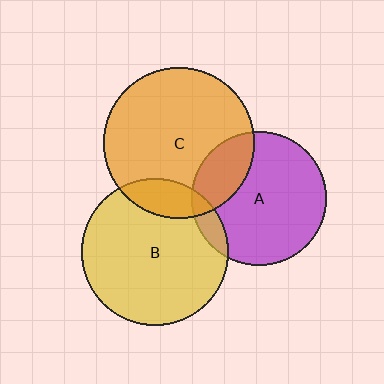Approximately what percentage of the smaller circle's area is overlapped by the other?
Approximately 15%.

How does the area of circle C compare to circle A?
Approximately 1.3 times.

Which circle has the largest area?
Circle C (orange).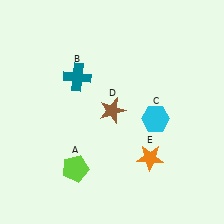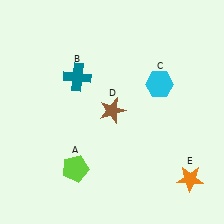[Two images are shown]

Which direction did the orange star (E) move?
The orange star (E) moved right.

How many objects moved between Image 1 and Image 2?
2 objects moved between the two images.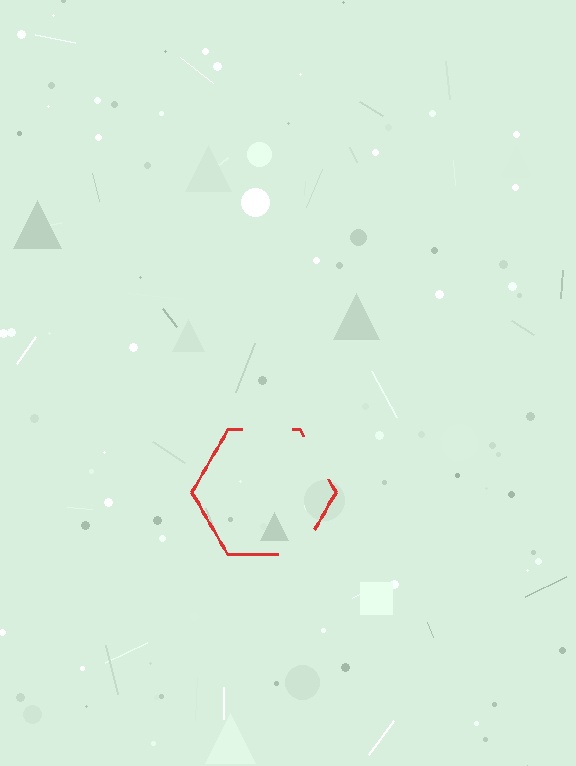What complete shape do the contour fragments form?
The contour fragments form a hexagon.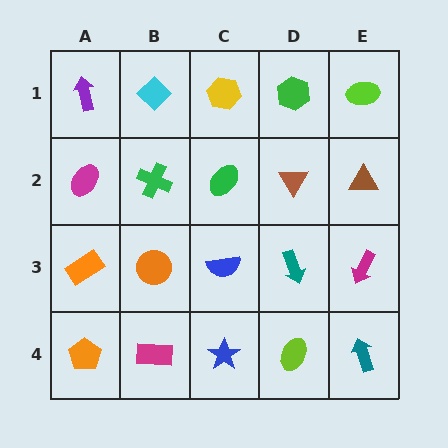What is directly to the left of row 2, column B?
A magenta ellipse.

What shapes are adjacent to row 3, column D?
A brown triangle (row 2, column D), a lime ellipse (row 4, column D), a blue semicircle (row 3, column C), a magenta arrow (row 3, column E).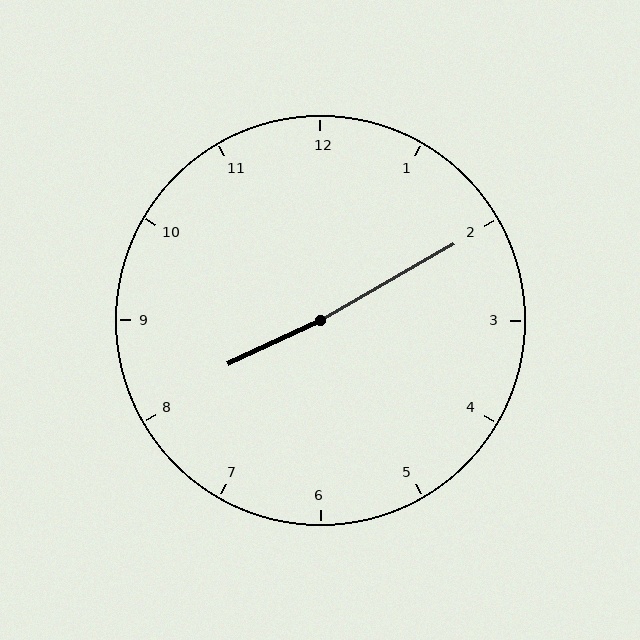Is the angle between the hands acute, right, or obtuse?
It is obtuse.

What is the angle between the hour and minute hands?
Approximately 175 degrees.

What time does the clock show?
8:10.